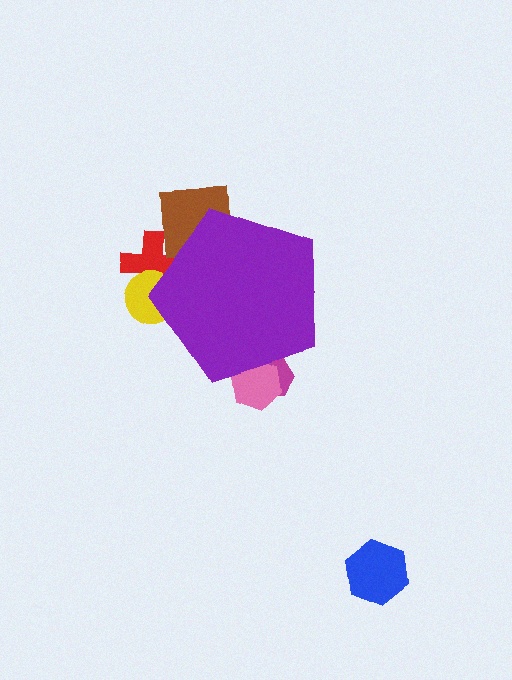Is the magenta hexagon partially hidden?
Yes, the magenta hexagon is partially hidden behind the purple pentagon.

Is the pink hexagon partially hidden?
Yes, the pink hexagon is partially hidden behind the purple pentagon.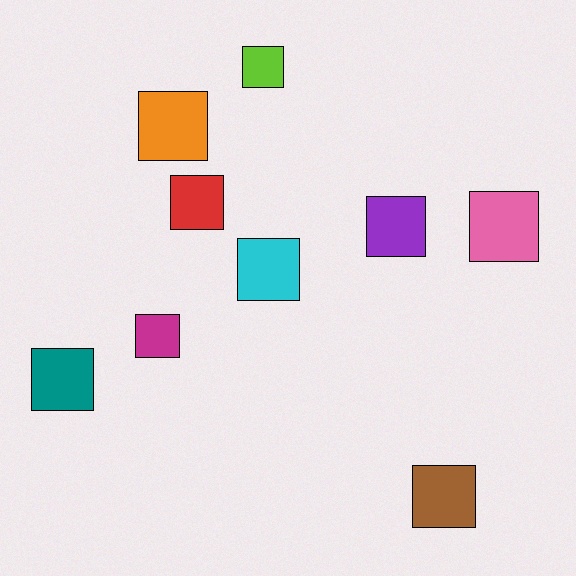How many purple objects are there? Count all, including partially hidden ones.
There is 1 purple object.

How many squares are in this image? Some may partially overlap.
There are 9 squares.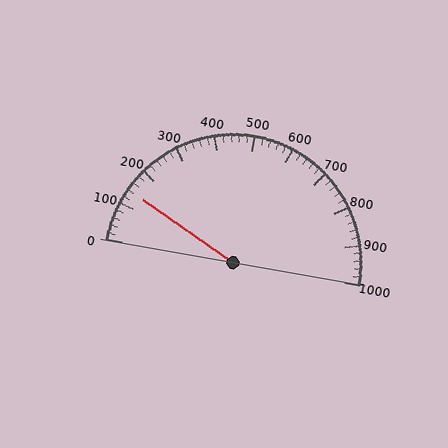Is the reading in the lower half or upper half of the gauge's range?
The reading is in the lower half of the range (0 to 1000).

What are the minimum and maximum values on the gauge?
The gauge ranges from 0 to 1000.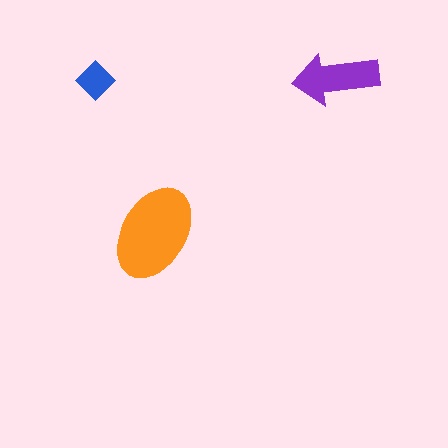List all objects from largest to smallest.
The orange ellipse, the purple arrow, the blue diamond.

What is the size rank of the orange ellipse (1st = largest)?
1st.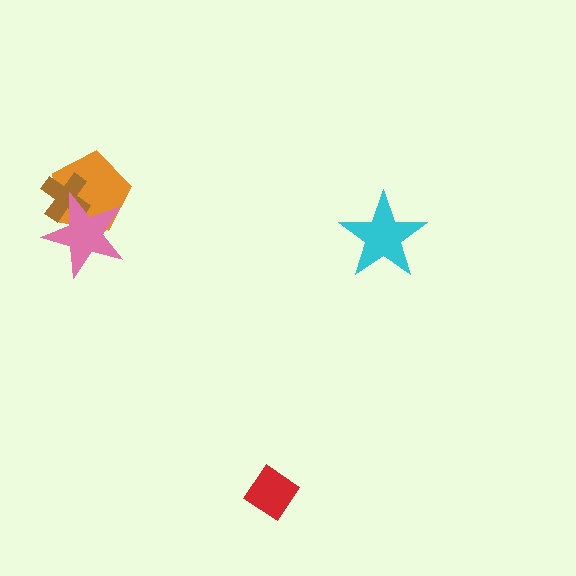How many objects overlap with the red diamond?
0 objects overlap with the red diamond.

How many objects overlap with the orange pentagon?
2 objects overlap with the orange pentagon.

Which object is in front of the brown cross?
The pink star is in front of the brown cross.